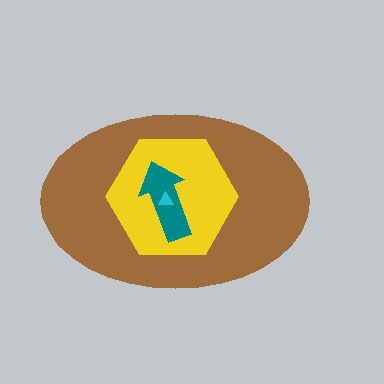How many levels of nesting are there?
4.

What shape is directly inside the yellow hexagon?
The teal arrow.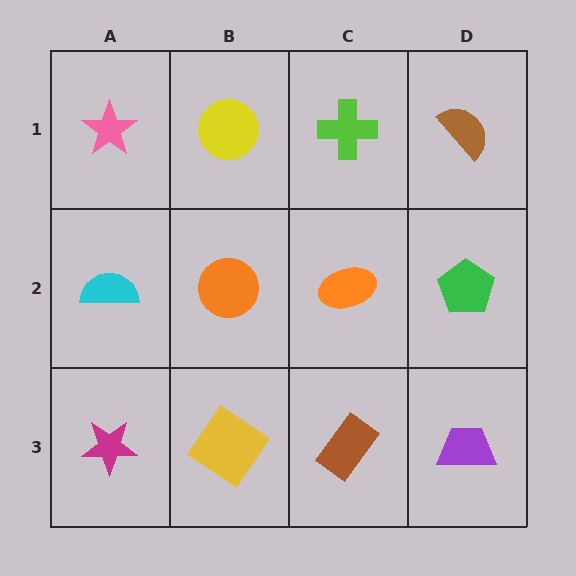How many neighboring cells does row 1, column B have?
3.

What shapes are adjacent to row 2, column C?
A lime cross (row 1, column C), a brown rectangle (row 3, column C), an orange circle (row 2, column B), a green pentagon (row 2, column D).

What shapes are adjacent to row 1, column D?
A green pentagon (row 2, column D), a lime cross (row 1, column C).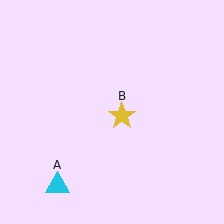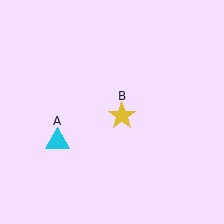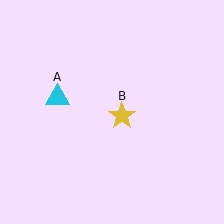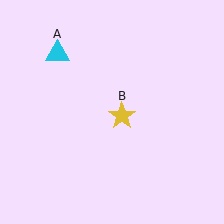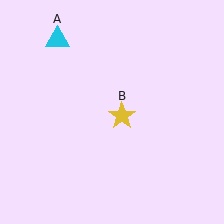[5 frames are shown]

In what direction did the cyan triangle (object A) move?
The cyan triangle (object A) moved up.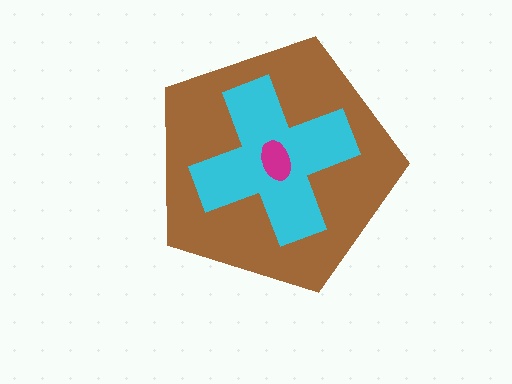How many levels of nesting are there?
3.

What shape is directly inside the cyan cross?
The magenta ellipse.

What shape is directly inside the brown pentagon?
The cyan cross.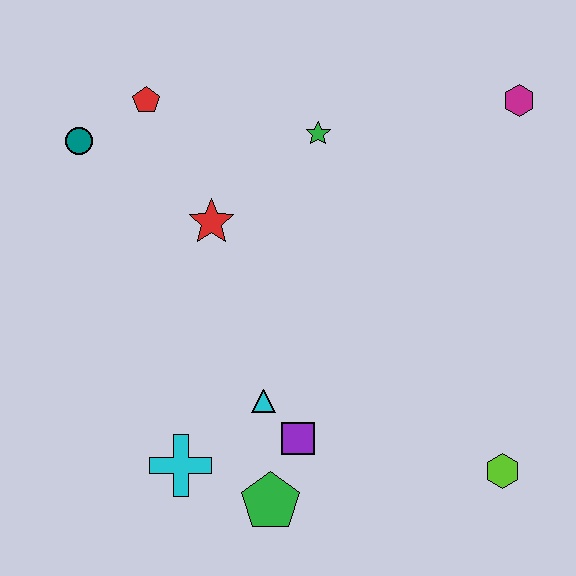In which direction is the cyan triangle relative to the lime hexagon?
The cyan triangle is to the left of the lime hexagon.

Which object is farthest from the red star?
The lime hexagon is farthest from the red star.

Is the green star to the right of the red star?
Yes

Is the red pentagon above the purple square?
Yes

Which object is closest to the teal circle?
The red pentagon is closest to the teal circle.